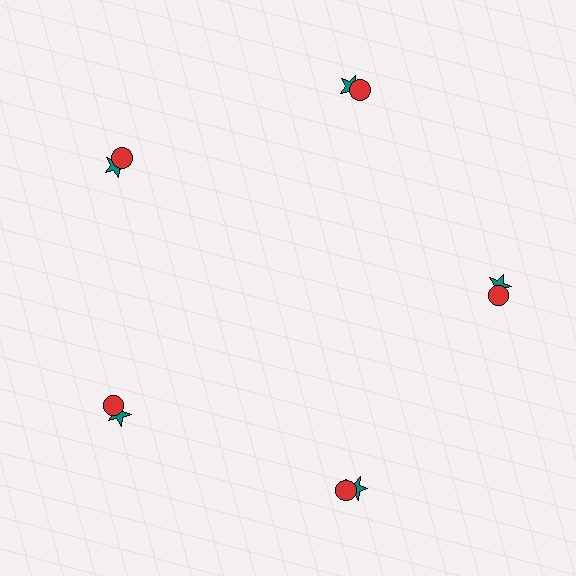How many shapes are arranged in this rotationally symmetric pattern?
There are 10 shapes, arranged in 5 groups of 2.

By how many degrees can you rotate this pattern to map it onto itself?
The pattern maps onto itself every 72 degrees of rotation.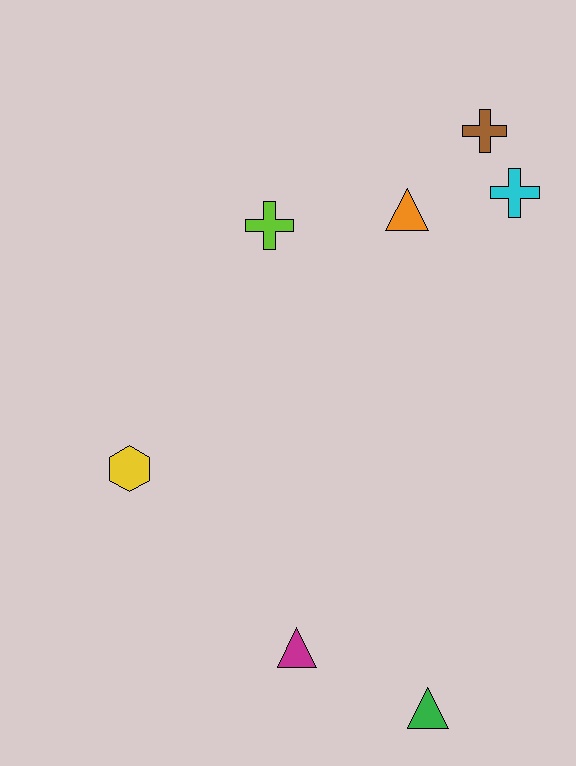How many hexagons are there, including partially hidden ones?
There is 1 hexagon.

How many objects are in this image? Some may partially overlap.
There are 7 objects.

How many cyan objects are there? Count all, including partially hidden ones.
There is 1 cyan object.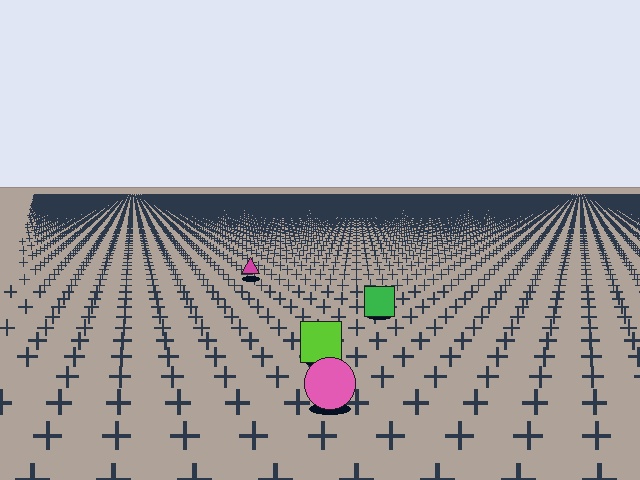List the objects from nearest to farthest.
From nearest to farthest: the pink circle, the lime square, the green square, the magenta triangle.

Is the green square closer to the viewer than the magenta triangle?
Yes. The green square is closer — you can tell from the texture gradient: the ground texture is coarser near it.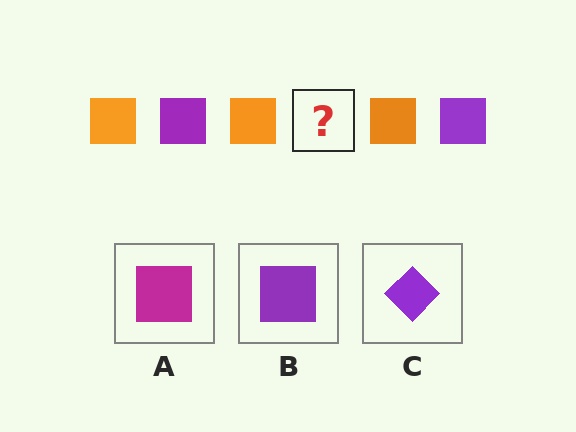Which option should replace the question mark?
Option B.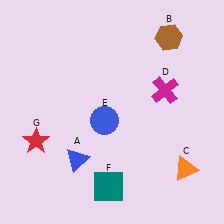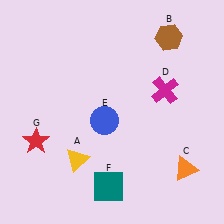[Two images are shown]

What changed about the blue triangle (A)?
In Image 1, A is blue. In Image 2, it changed to yellow.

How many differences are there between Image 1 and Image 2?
There is 1 difference between the two images.